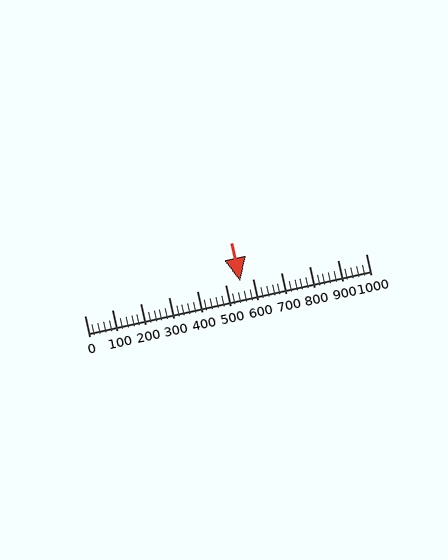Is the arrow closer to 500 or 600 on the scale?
The arrow is closer to 600.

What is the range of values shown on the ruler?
The ruler shows values from 0 to 1000.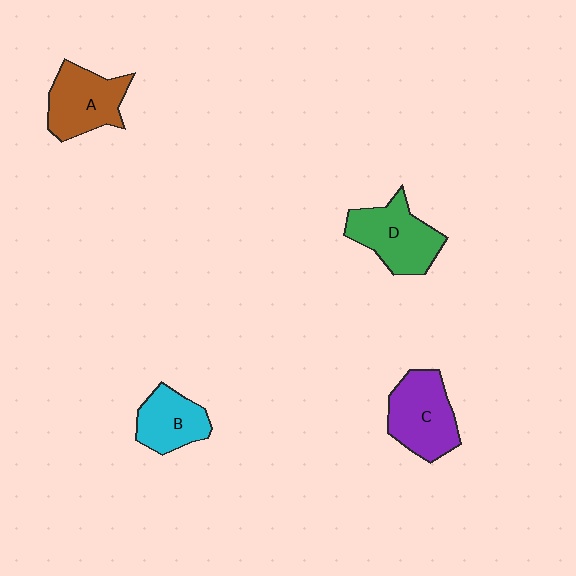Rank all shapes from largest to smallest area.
From largest to smallest: D (green), C (purple), A (brown), B (cyan).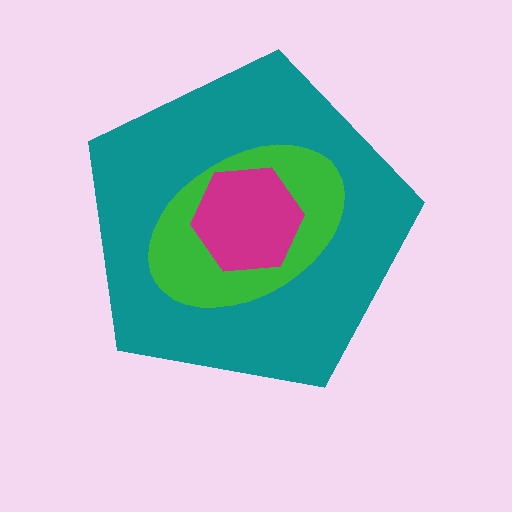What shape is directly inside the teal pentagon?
The green ellipse.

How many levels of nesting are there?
3.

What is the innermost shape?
The magenta hexagon.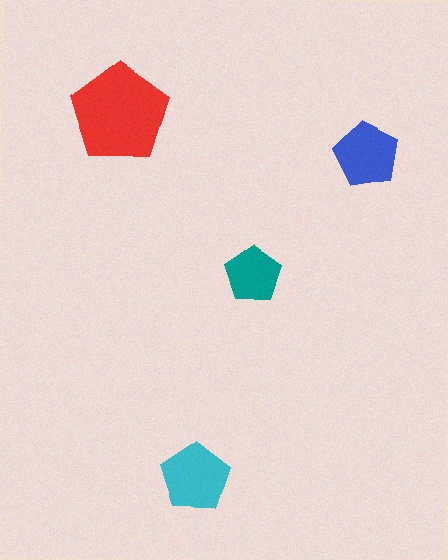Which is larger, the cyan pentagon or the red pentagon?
The red one.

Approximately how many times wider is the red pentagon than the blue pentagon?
About 1.5 times wider.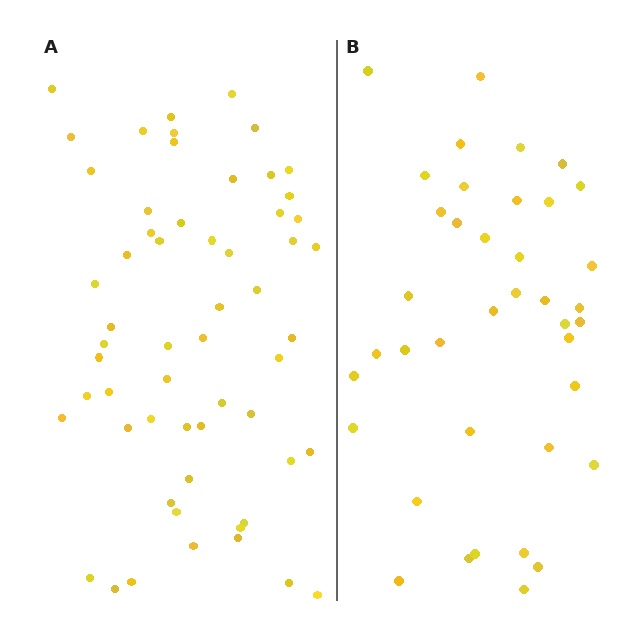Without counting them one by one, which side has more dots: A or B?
Region A (the left region) has more dots.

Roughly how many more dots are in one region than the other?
Region A has approximately 20 more dots than region B.